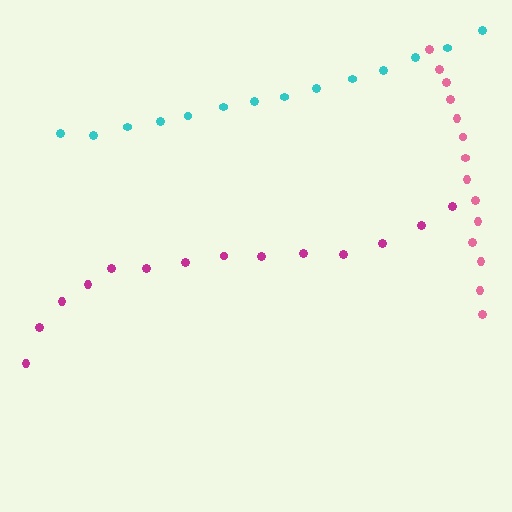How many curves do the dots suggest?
There are 3 distinct paths.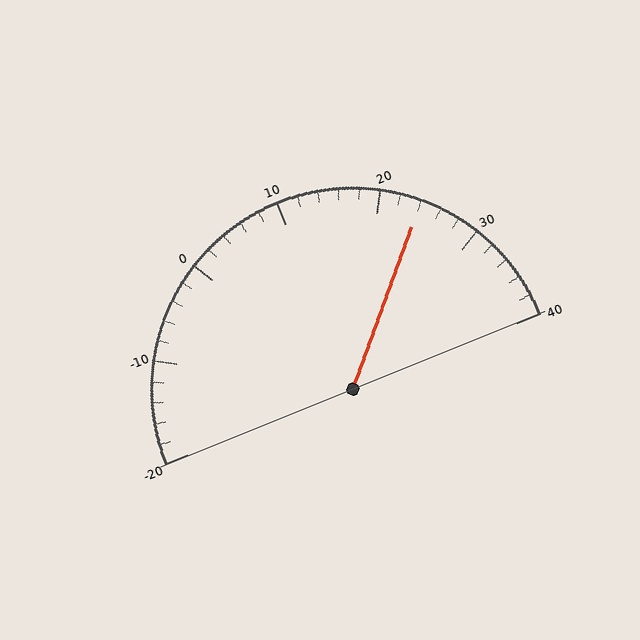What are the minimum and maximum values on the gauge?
The gauge ranges from -20 to 40.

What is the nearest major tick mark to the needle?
The nearest major tick mark is 20.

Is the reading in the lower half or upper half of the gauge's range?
The reading is in the upper half of the range (-20 to 40).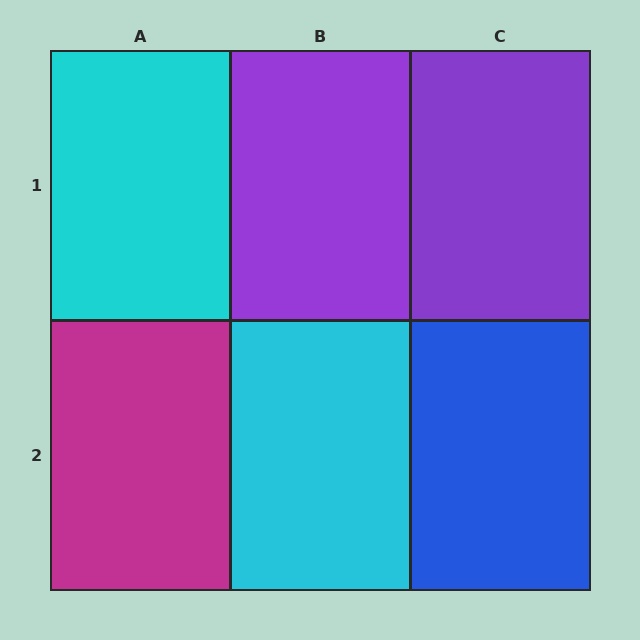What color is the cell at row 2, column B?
Cyan.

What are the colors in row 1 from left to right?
Cyan, purple, purple.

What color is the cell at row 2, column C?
Blue.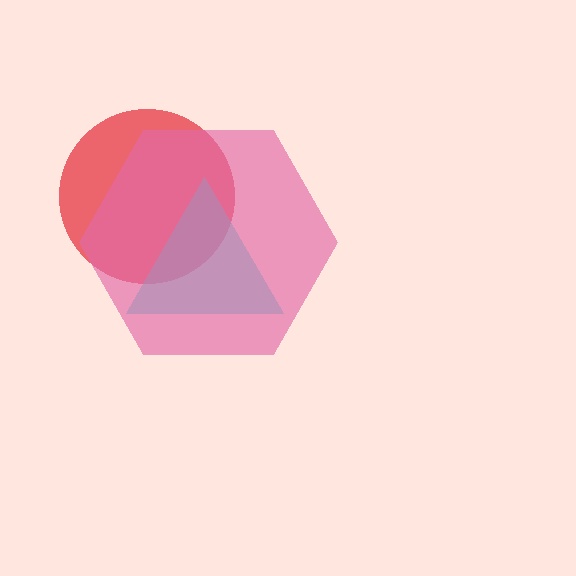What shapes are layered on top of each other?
The layered shapes are: a red circle, a cyan triangle, a pink hexagon.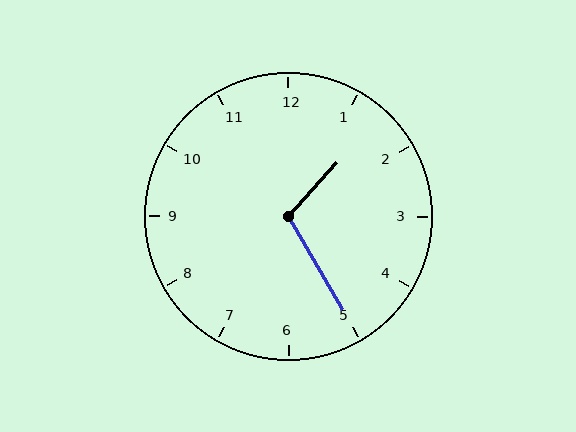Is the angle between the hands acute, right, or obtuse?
It is obtuse.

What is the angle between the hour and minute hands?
Approximately 108 degrees.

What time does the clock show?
1:25.